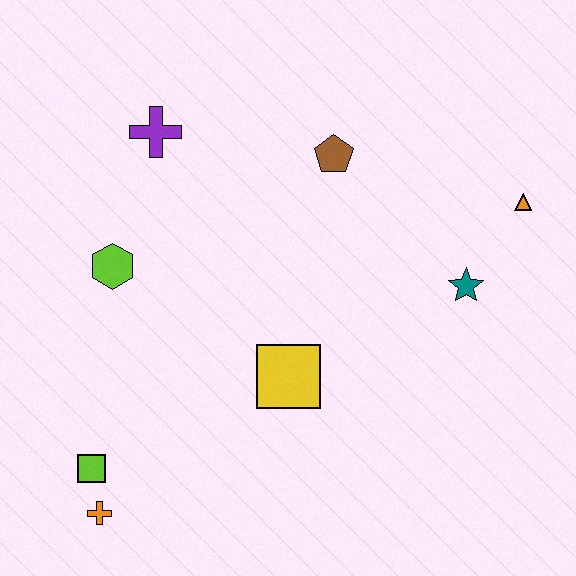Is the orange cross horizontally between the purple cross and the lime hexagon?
No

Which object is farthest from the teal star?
The orange cross is farthest from the teal star.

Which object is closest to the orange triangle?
The teal star is closest to the orange triangle.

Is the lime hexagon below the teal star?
No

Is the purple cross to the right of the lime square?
Yes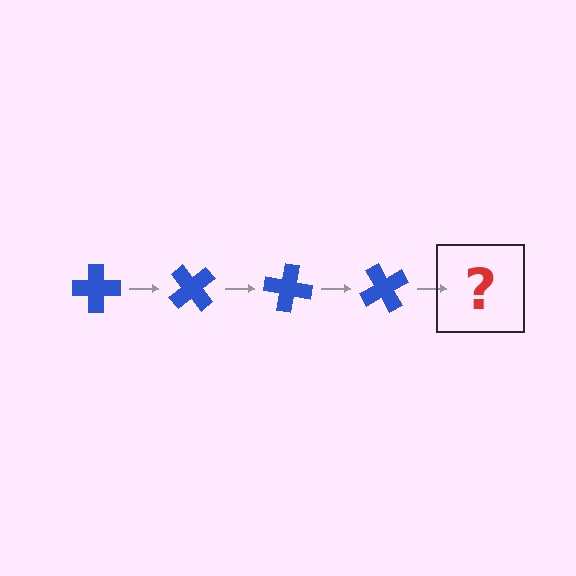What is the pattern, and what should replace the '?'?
The pattern is that the cross rotates 50 degrees each step. The '?' should be a blue cross rotated 200 degrees.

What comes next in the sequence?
The next element should be a blue cross rotated 200 degrees.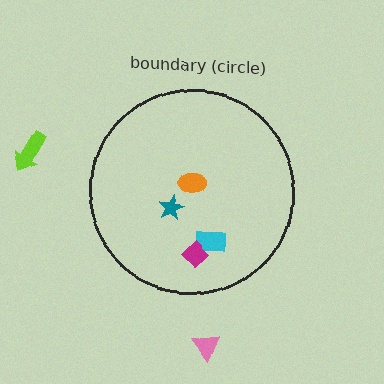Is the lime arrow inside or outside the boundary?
Outside.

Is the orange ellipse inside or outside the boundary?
Inside.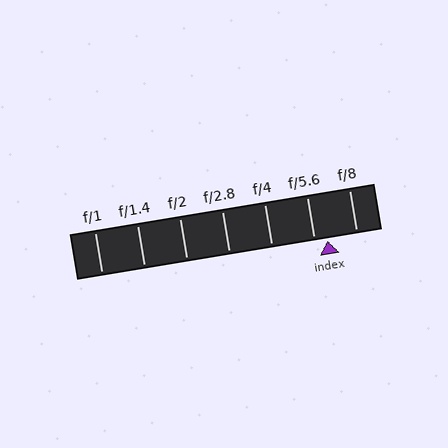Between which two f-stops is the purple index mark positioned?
The index mark is between f/5.6 and f/8.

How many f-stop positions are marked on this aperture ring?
There are 7 f-stop positions marked.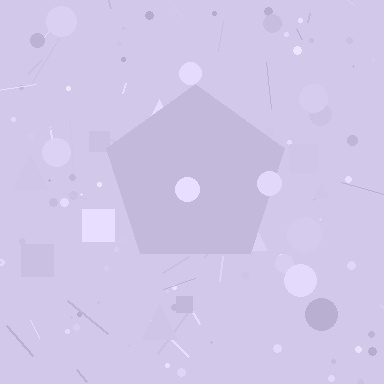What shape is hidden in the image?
A pentagon is hidden in the image.